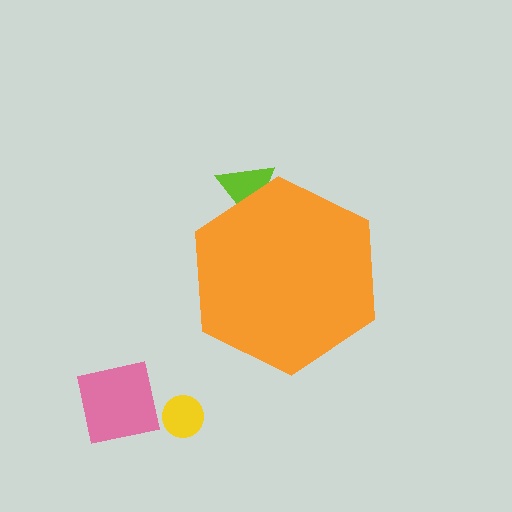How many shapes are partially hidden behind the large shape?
1 shape is partially hidden.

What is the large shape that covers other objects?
An orange hexagon.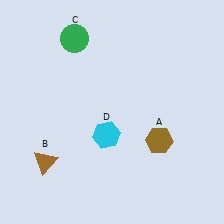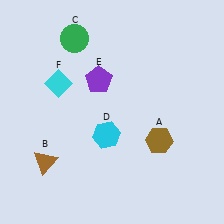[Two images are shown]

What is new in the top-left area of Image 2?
A cyan diamond (F) was added in the top-left area of Image 2.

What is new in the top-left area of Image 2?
A purple pentagon (E) was added in the top-left area of Image 2.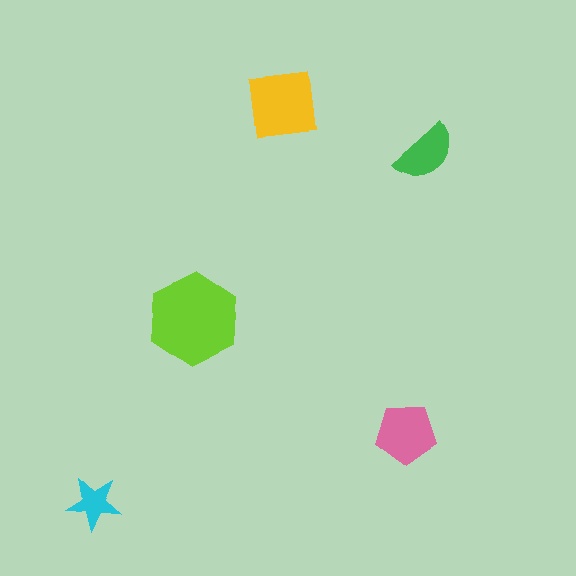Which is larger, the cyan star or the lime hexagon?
The lime hexagon.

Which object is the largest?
The lime hexagon.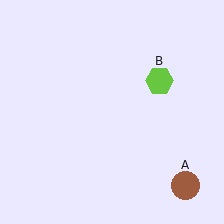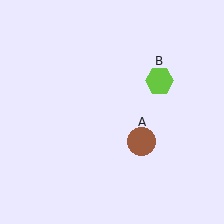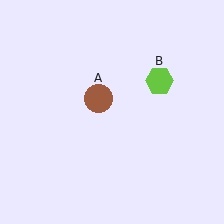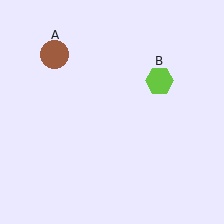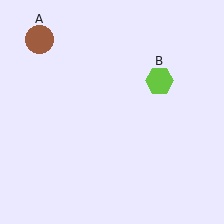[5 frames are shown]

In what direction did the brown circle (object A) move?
The brown circle (object A) moved up and to the left.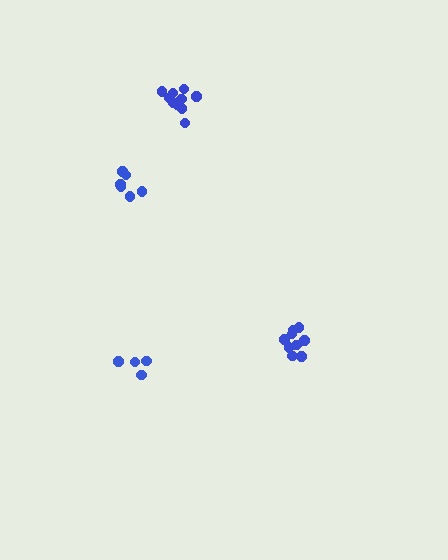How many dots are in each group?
Group 1: 10 dots, Group 2: 9 dots, Group 3: 5 dots, Group 4: 6 dots (30 total).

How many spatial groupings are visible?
There are 4 spatial groupings.